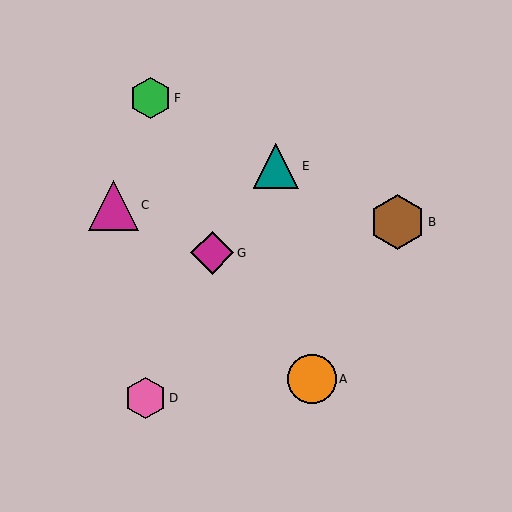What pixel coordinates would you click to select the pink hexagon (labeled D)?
Click at (145, 398) to select the pink hexagon D.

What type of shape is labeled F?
Shape F is a green hexagon.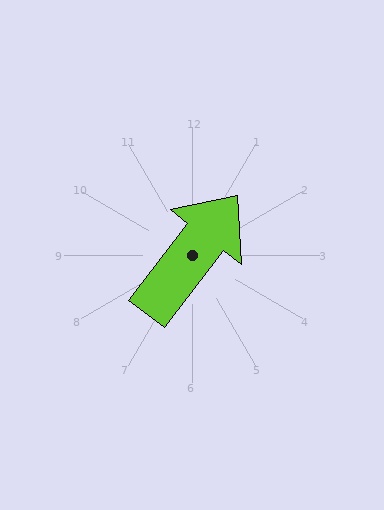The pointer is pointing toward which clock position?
Roughly 1 o'clock.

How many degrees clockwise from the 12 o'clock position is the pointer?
Approximately 38 degrees.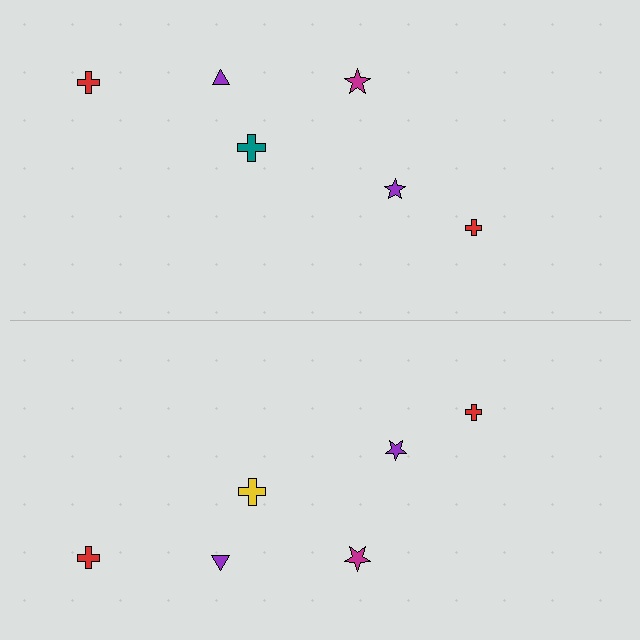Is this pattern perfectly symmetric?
No, the pattern is not perfectly symmetric. The yellow cross on the bottom side breaks the symmetry — its mirror counterpart is teal.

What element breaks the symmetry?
The yellow cross on the bottom side breaks the symmetry — its mirror counterpart is teal.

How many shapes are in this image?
There are 12 shapes in this image.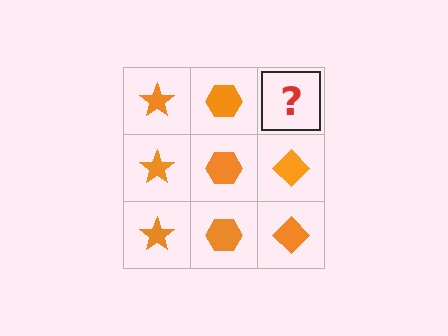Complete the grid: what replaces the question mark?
The question mark should be replaced with an orange diamond.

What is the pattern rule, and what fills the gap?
The rule is that each column has a consistent shape. The gap should be filled with an orange diamond.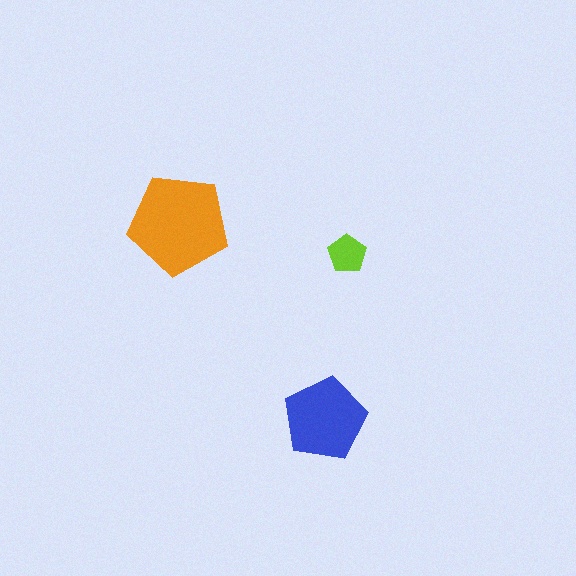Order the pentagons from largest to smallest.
the orange one, the blue one, the lime one.